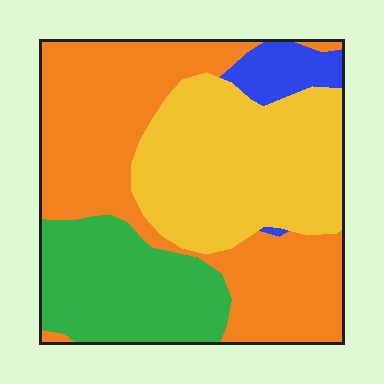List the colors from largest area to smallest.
From largest to smallest: orange, yellow, green, blue.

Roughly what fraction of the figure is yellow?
Yellow takes up about one third (1/3) of the figure.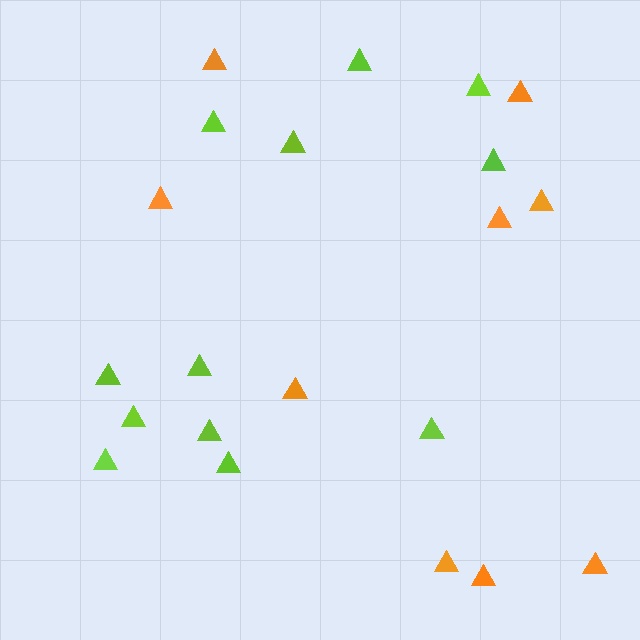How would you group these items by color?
There are 2 groups: one group of lime triangles (12) and one group of orange triangles (9).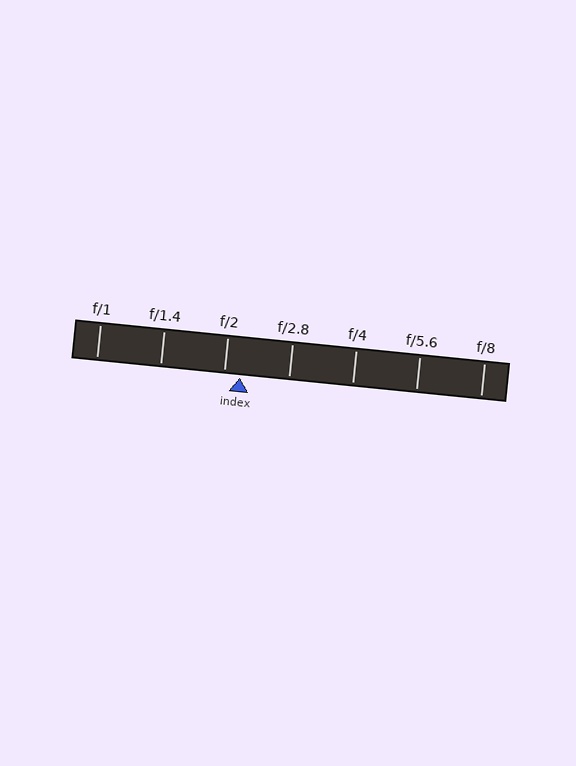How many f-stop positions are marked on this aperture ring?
There are 7 f-stop positions marked.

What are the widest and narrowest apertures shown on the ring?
The widest aperture shown is f/1 and the narrowest is f/8.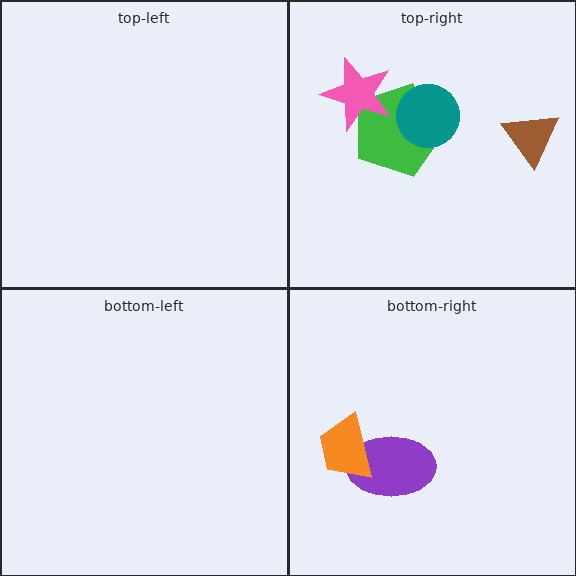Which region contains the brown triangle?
The top-right region.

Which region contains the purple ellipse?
The bottom-right region.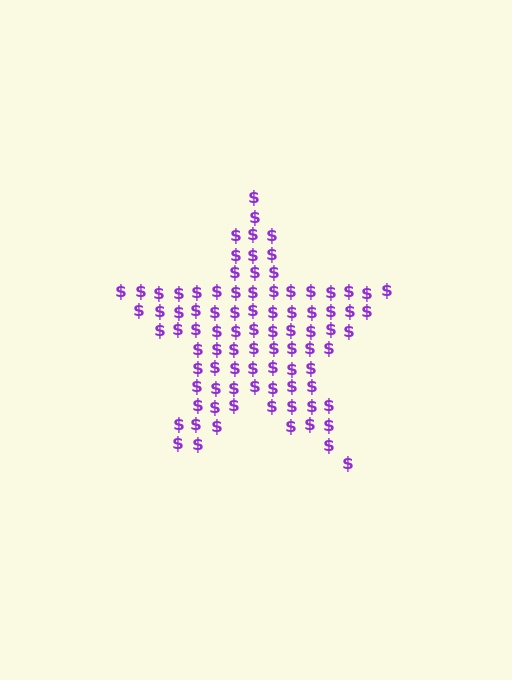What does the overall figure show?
The overall figure shows a star.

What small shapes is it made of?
It is made of small dollar signs.